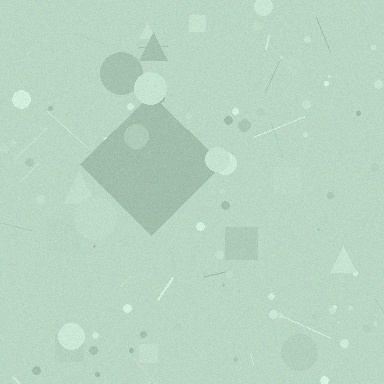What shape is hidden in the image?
A diamond is hidden in the image.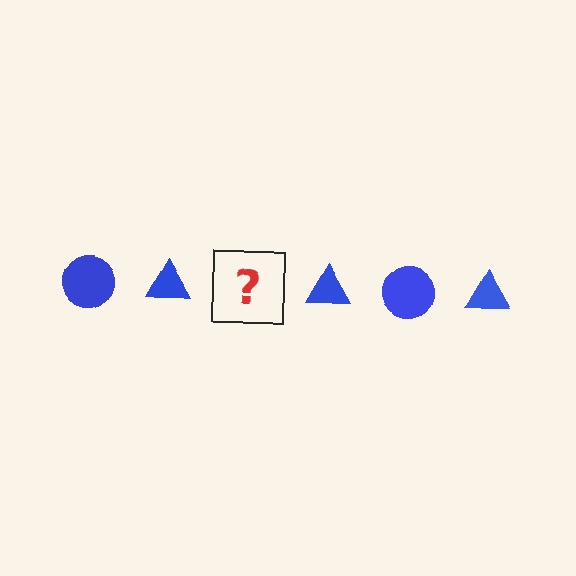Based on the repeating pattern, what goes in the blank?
The blank should be a blue circle.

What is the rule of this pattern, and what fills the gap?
The rule is that the pattern cycles through circle, triangle shapes in blue. The gap should be filled with a blue circle.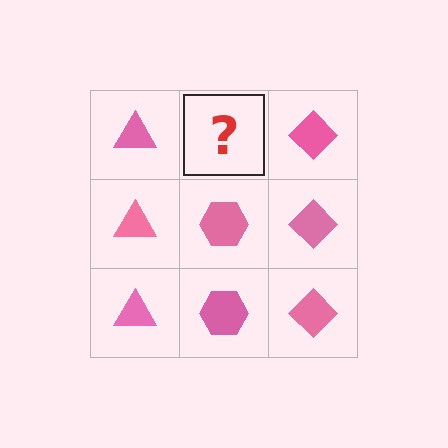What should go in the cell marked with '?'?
The missing cell should contain a pink hexagon.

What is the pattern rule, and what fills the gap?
The rule is that each column has a consistent shape. The gap should be filled with a pink hexagon.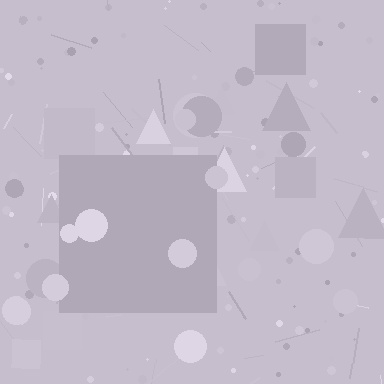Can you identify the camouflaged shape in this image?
The camouflaged shape is a square.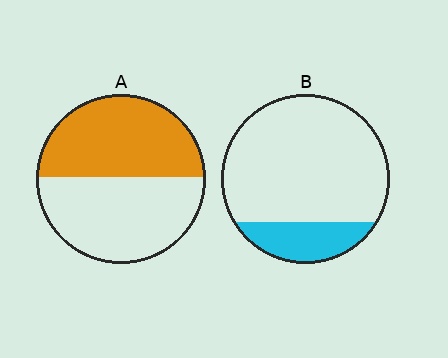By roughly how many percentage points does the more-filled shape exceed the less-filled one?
By roughly 30 percentage points (A over B).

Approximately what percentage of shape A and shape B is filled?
A is approximately 50% and B is approximately 20%.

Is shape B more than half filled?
No.